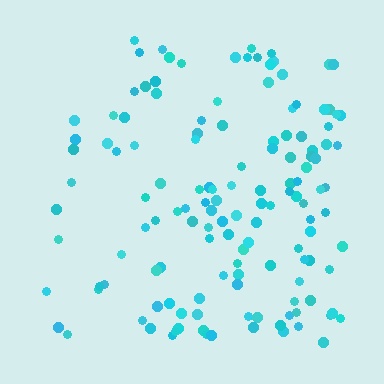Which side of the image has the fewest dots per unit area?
The left.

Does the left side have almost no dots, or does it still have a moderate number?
Still a moderate number, just noticeably fewer than the right.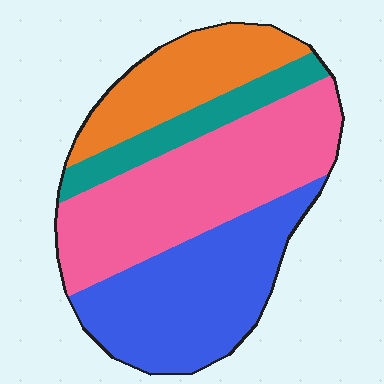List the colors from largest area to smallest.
From largest to smallest: pink, blue, orange, teal.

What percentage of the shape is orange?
Orange covers about 20% of the shape.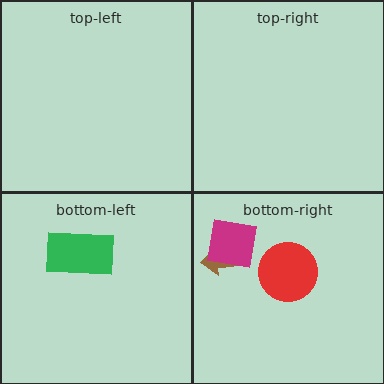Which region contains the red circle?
The bottom-right region.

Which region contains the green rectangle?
The bottom-left region.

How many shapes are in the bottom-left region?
1.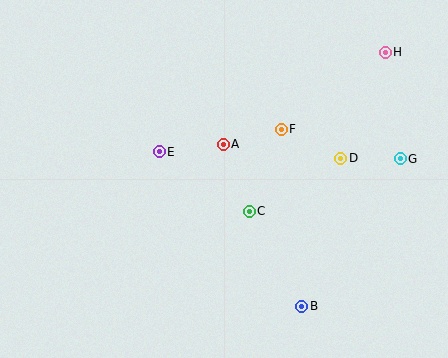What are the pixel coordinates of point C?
Point C is at (249, 211).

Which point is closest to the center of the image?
Point A at (223, 144) is closest to the center.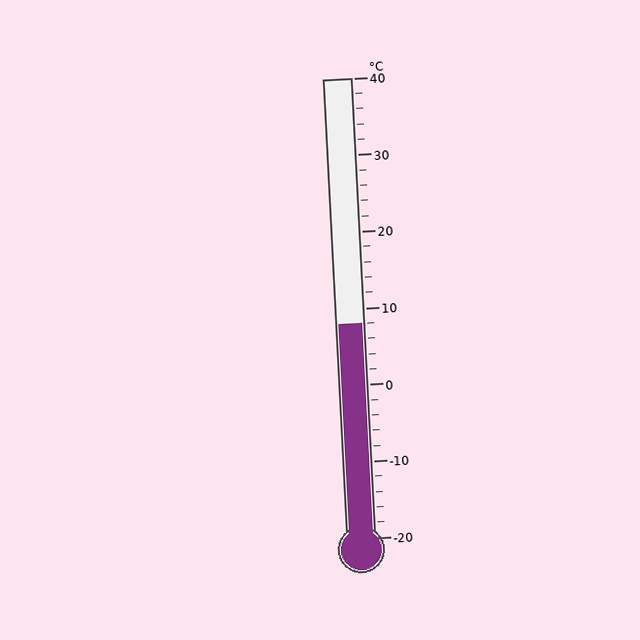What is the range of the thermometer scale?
The thermometer scale ranges from -20°C to 40°C.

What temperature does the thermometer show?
The thermometer shows approximately 8°C.